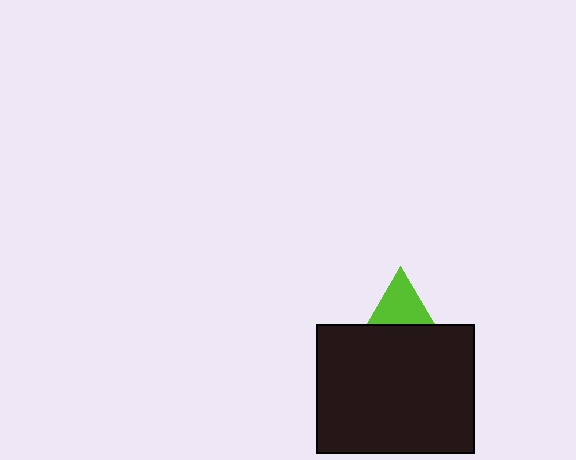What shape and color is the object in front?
The object in front is a black rectangle.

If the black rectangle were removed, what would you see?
You would see the complete lime triangle.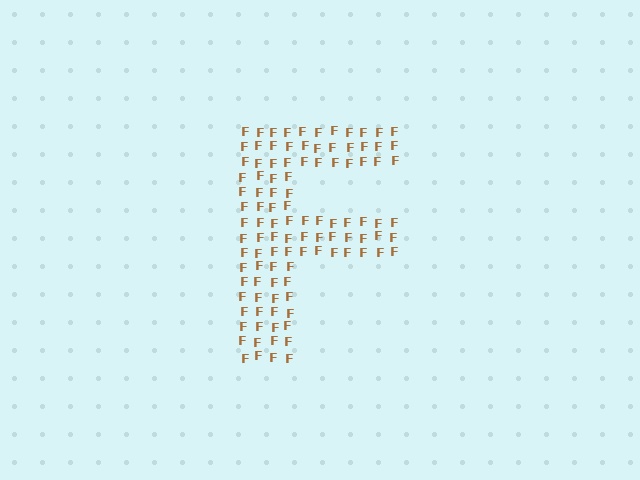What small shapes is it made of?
It is made of small letter F's.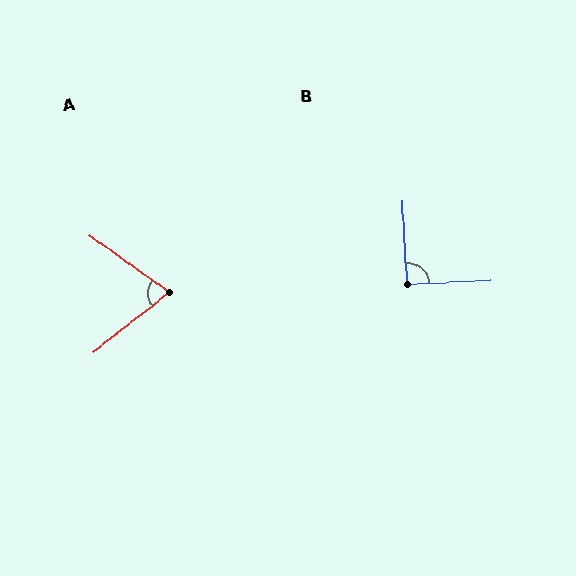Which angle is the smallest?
A, at approximately 74 degrees.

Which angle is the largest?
B, at approximately 90 degrees.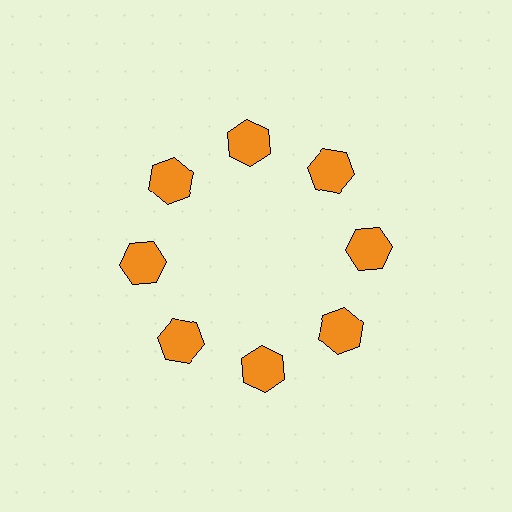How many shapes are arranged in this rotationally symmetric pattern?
There are 8 shapes, arranged in 8 groups of 1.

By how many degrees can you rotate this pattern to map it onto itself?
The pattern maps onto itself every 45 degrees of rotation.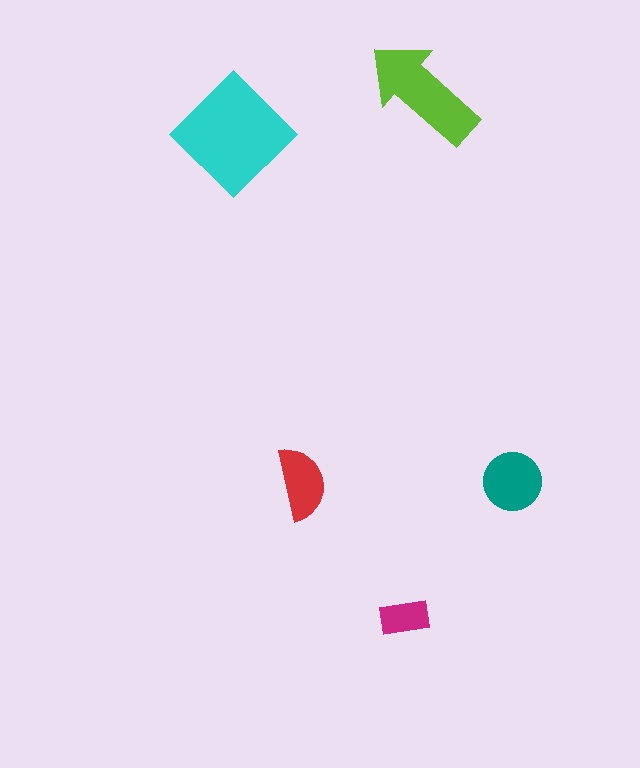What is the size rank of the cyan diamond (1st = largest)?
1st.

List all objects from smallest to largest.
The magenta rectangle, the red semicircle, the teal circle, the lime arrow, the cyan diamond.